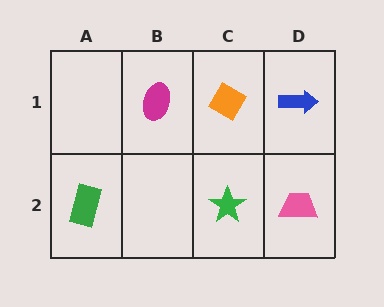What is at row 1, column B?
A magenta ellipse.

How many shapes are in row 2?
3 shapes.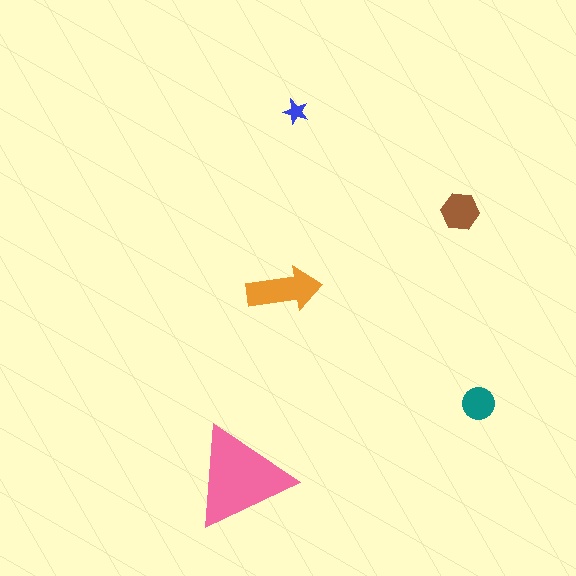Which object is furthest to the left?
The pink triangle is leftmost.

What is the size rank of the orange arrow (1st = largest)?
2nd.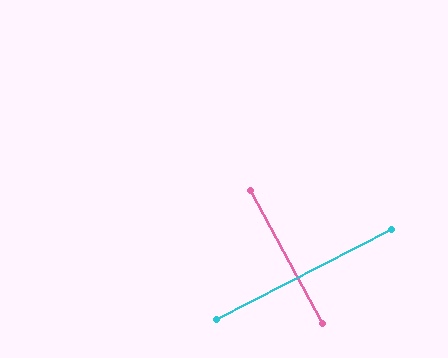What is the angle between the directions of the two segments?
Approximately 89 degrees.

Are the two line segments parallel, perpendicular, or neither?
Perpendicular — they meet at approximately 89°.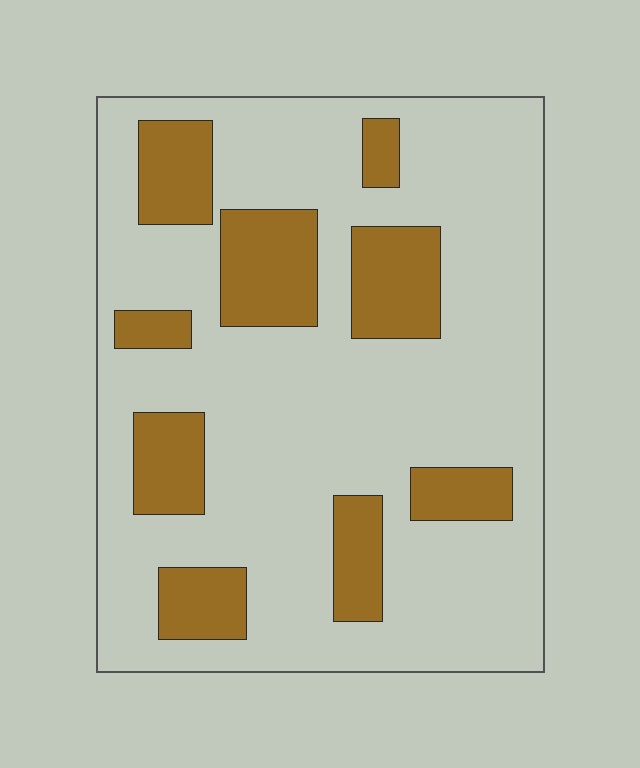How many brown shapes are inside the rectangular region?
9.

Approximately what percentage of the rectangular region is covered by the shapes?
Approximately 25%.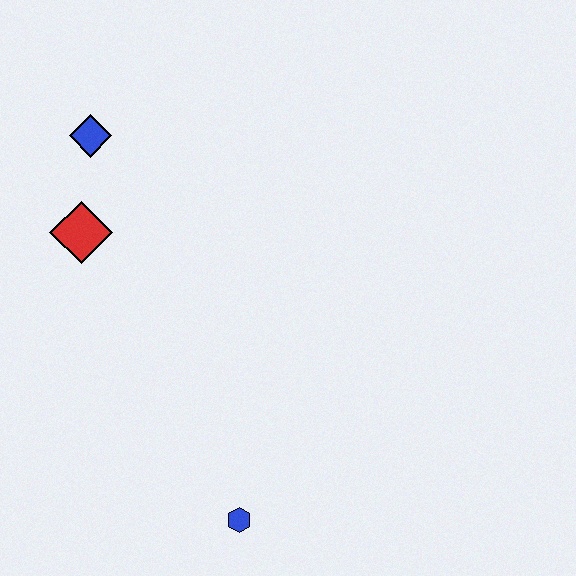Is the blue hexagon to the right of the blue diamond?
Yes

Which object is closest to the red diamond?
The blue diamond is closest to the red diamond.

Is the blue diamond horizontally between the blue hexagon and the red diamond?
Yes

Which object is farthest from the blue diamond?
The blue hexagon is farthest from the blue diamond.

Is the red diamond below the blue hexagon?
No